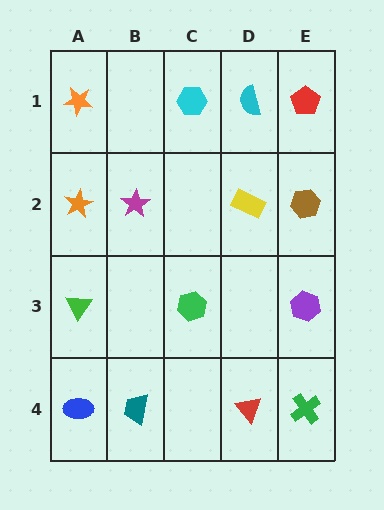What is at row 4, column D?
A red triangle.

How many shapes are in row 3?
3 shapes.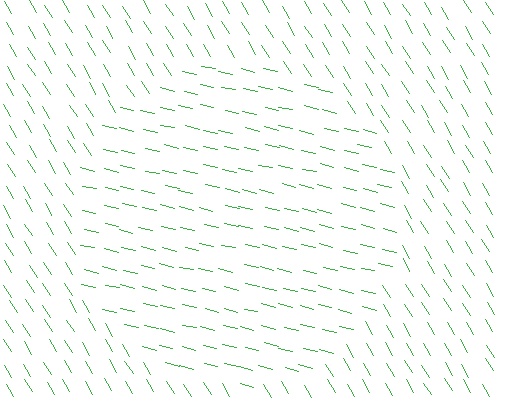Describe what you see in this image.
The image is filled with small green line segments. A circle region in the image has lines oriented differently from the surrounding lines, creating a visible texture boundary.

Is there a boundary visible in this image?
Yes, there is a texture boundary formed by a change in line orientation.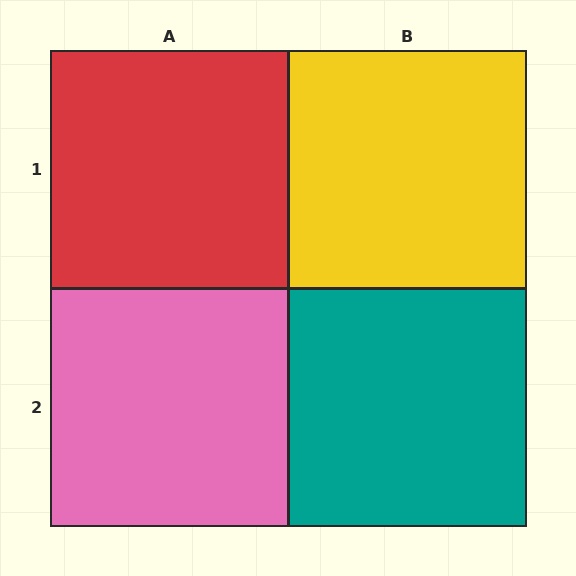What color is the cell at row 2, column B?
Teal.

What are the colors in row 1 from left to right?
Red, yellow.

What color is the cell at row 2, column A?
Pink.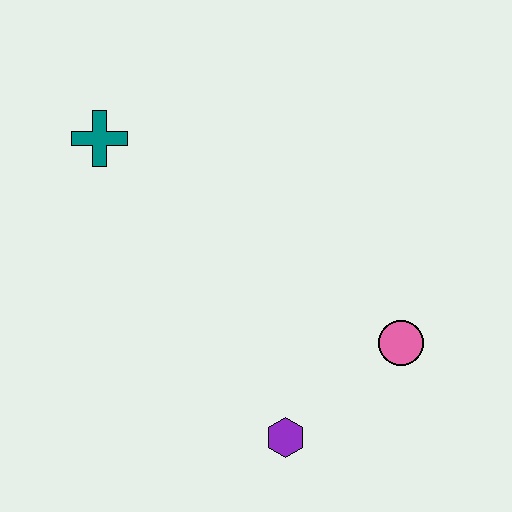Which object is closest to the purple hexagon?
The pink circle is closest to the purple hexagon.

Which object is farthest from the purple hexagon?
The teal cross is farthest from the purple hexagon.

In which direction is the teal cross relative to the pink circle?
The teal cross is to the left of the pink circle.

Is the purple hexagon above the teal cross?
No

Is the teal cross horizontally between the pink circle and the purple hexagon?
No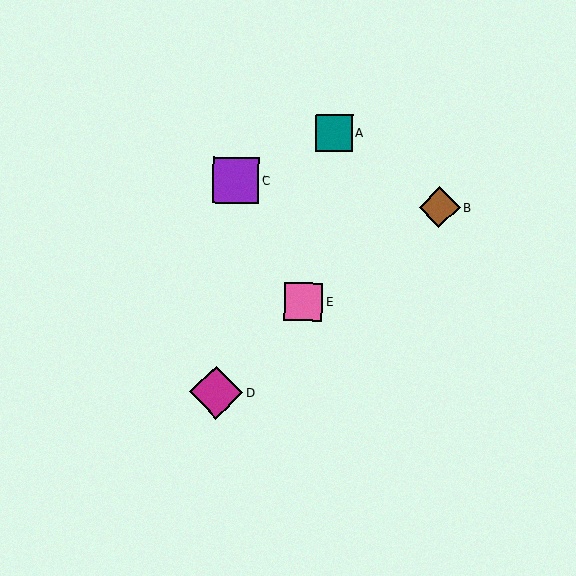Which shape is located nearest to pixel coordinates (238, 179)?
The purple square (labeled C) at (236, 180) is nearest to that location.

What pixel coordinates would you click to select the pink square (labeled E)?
Click at (303, 302) to select the pink square E.